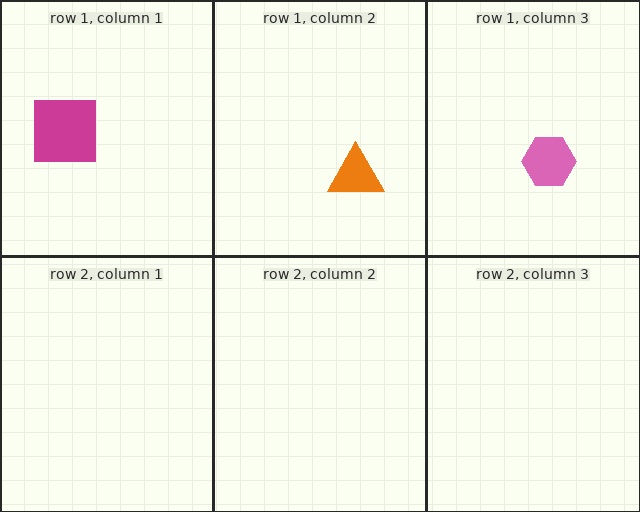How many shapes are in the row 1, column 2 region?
1.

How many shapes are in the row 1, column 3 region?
1.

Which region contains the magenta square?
The row 1, column 1 region.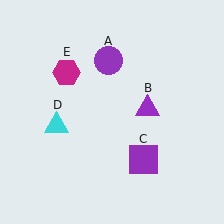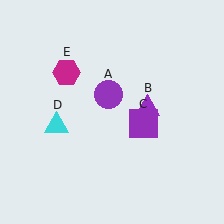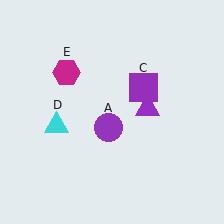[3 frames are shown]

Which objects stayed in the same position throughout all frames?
Purple triangle (object B) and cyan triangle (object D) and magenta hexagon (object E) remained stationary.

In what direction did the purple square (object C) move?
The purple square (object C) moved up.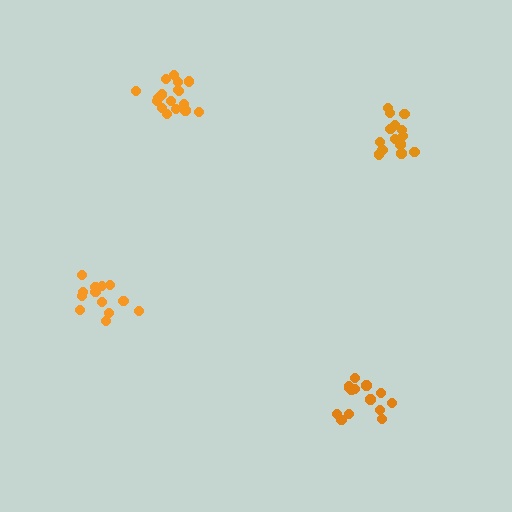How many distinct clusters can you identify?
There are 4 distinct clusters.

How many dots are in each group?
Group 1: 17 dots, Group 2: 13 dots, Group 3: 14 dots, Group 4: 14 dots (58 total).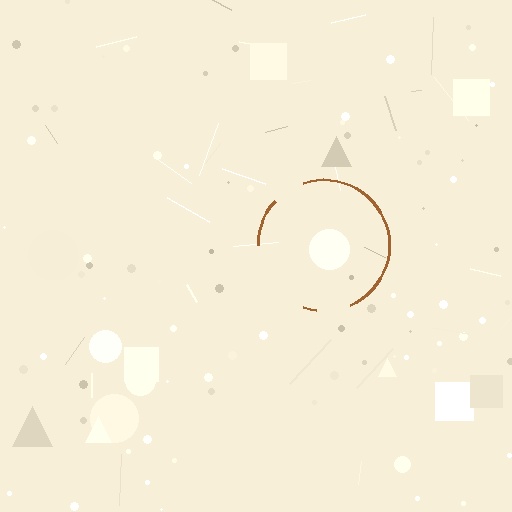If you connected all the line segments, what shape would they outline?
They would outline a circle.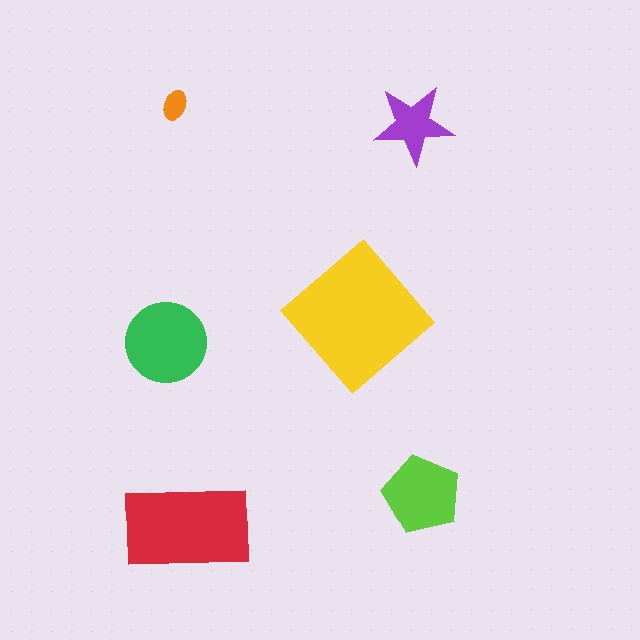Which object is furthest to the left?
The green circle is leftmost.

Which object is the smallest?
The orange ellipse.